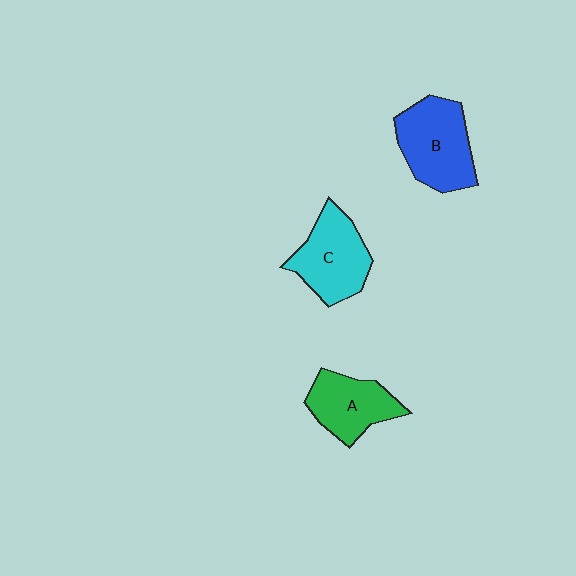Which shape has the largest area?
Shape B (blue).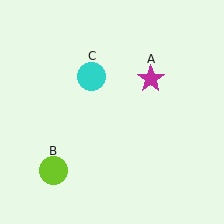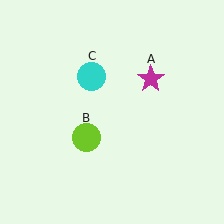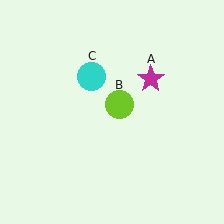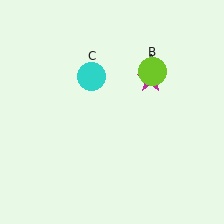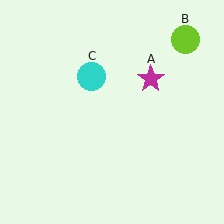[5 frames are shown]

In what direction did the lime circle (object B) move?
The lime circle (object B) moved up and to the right.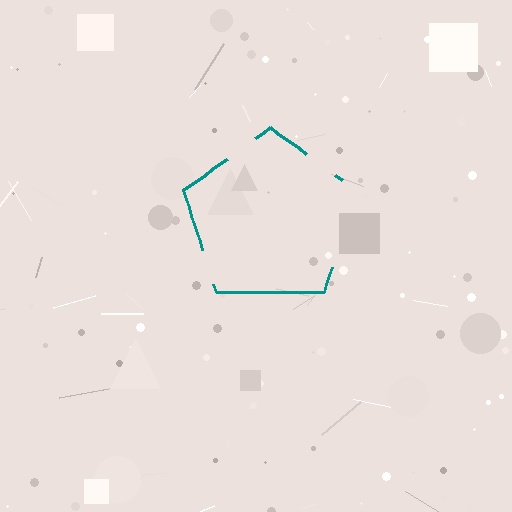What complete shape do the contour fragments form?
The contour fragments form a pentagon.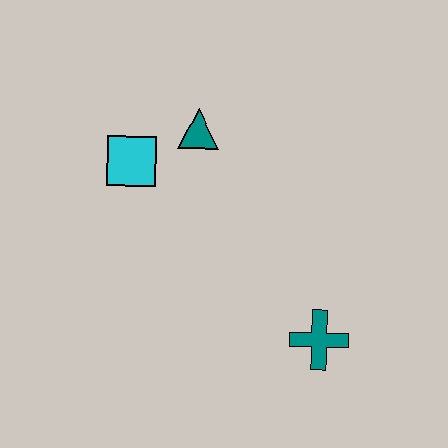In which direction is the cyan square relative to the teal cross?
The cyan square is to the left of the teal cross.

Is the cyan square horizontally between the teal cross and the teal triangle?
No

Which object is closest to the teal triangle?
The cyan square is closest to the teal triangle.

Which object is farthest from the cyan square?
The teal cross is farthest from the cyan square.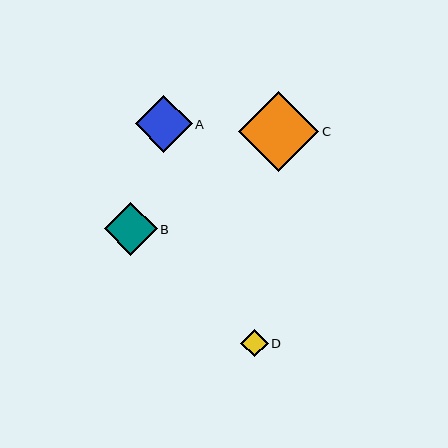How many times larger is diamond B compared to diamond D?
Diamond B is approximately 1.9 times the size of diamond D.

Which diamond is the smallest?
Diamond D is the smallest with a size of approximately 27 pixels.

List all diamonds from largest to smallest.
From largest to smallest: C, A, B, D.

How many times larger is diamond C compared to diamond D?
Diamond C is approximately 2.9 times the size of diamond D.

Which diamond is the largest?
Diamond C is the largest with a size of approximately 80 pixels.